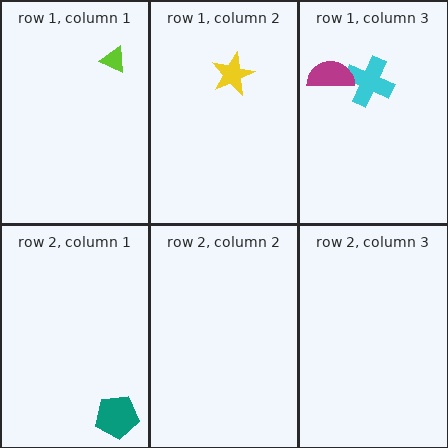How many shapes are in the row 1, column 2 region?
1.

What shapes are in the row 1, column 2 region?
The yellow star.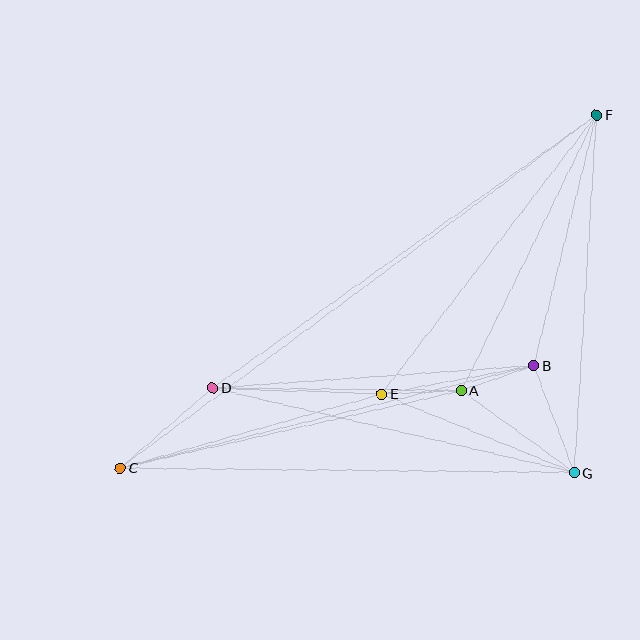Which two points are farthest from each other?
Points C and F are farthest from each other.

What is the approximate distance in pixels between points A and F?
The distance between A and F is approximately 307 pixels.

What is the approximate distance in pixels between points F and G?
The distance between F and G is approximately 359 pixels.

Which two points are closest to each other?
Points A and B are closest to each other.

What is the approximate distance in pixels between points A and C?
The distance between A and C is approximately 350 pixels.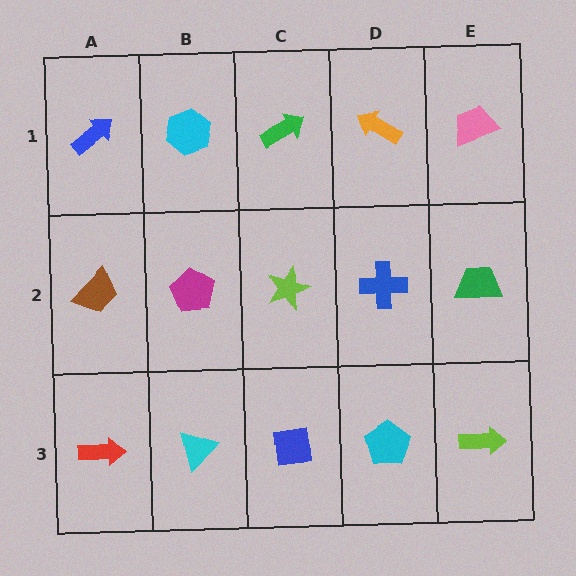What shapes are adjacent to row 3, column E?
A green trapezoid (row 2, column E), a cyan pentagon (row 3, column D).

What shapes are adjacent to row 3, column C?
A lime star (row 2, column C), a cyan triangle (row 3, column B), a cyan pentagon (row 3, column D).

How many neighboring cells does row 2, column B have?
4.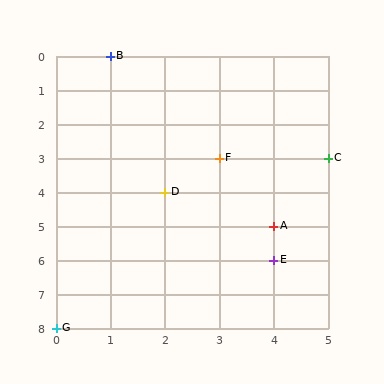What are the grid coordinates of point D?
Point D is at grid coordinates (2, 4).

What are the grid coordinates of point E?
Point E is at grid coordinates (4, 6).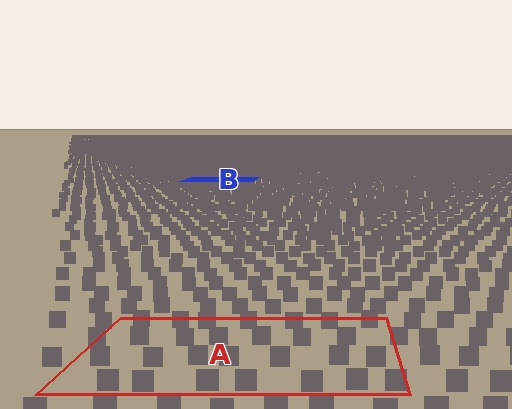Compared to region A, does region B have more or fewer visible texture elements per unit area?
Region B has more texture elements per unit area — they are packed more densely because it is farther away.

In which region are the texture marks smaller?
The texture marks are smaller in region B, because it is farther away.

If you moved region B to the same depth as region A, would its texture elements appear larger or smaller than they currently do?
They would appear larger. At a closer depth, the same texture elements are projected at a bigger on-screen size.